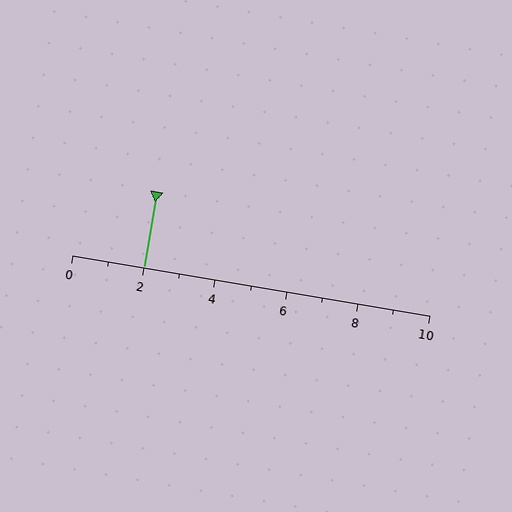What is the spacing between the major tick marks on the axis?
The major ticks are spaced 2 apart.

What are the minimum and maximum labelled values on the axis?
The axis runs from 0 to 10.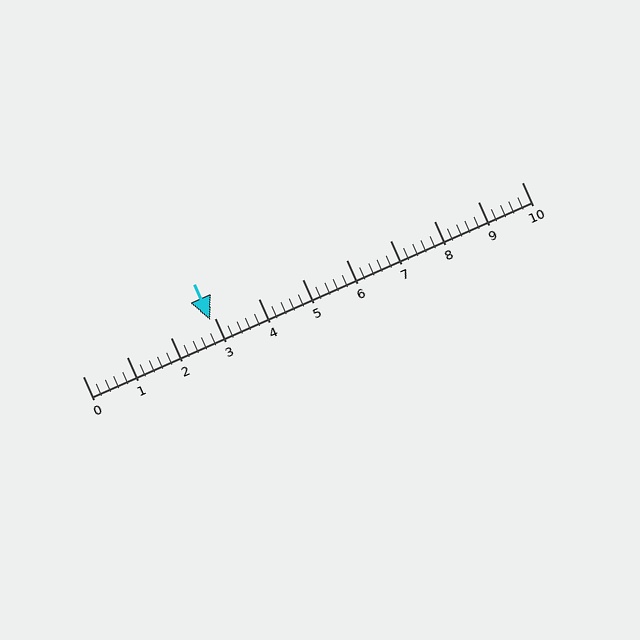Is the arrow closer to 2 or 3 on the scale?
The arrow is closer to 3.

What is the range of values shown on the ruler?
The ruler shows values from 0 to 10.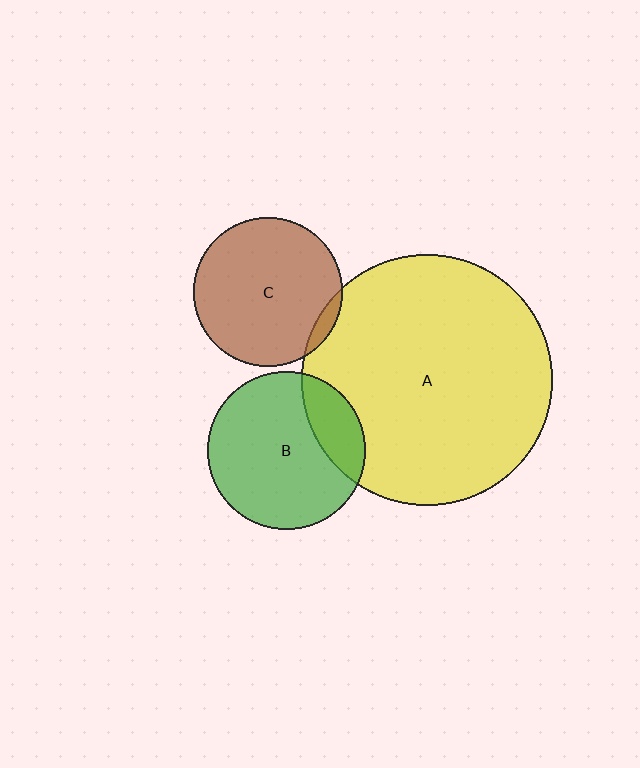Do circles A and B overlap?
Yes.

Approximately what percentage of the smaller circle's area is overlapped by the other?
Approximately 20%.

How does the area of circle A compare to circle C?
Approximately 2.8 times.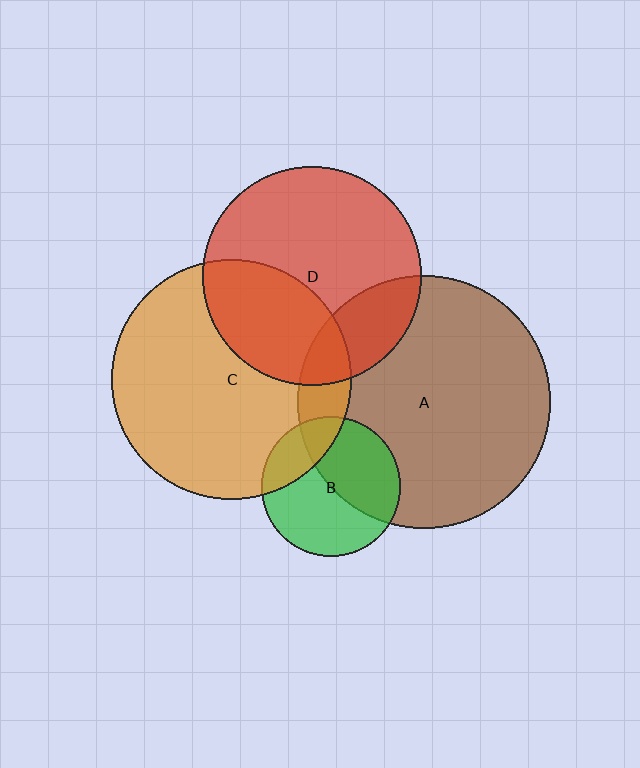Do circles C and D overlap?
Yes.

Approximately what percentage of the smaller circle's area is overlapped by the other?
Approximately 35%.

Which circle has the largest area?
Circle A (brown).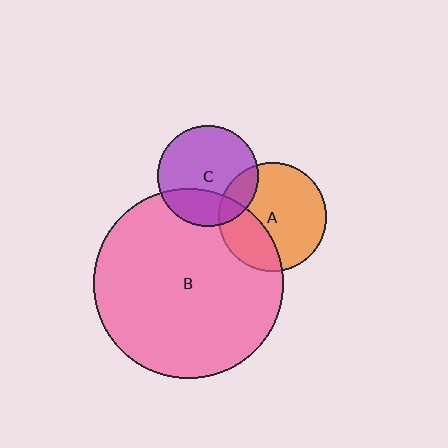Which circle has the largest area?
Circle B (pink).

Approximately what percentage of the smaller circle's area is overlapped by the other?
Approximately 30%.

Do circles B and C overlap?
Yes.